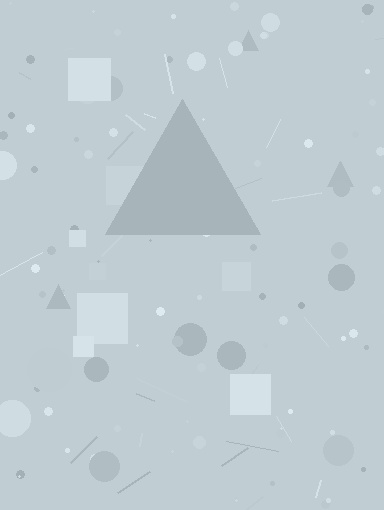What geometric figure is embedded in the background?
A triangle is embedded in the background.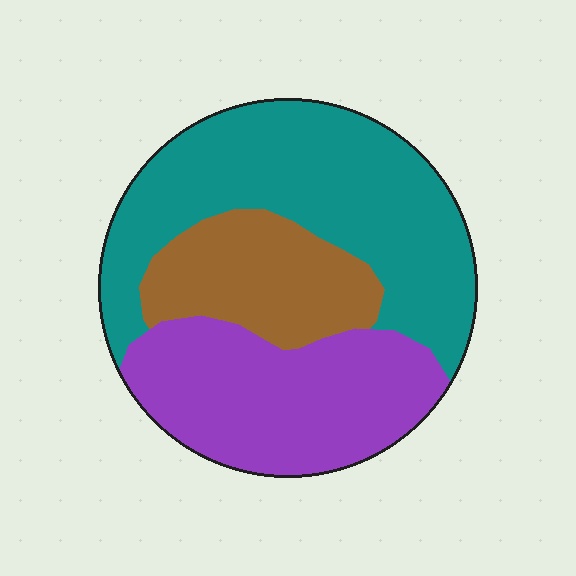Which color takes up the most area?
Teal, at roughly 45%.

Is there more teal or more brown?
Teal.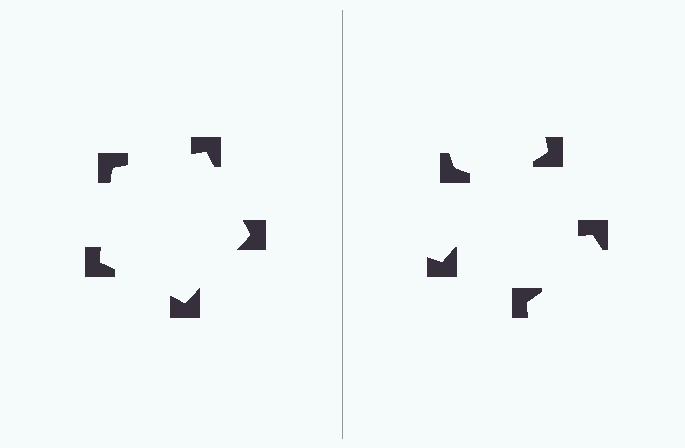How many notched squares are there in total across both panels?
10 — 5 on each side.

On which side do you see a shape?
An illusory pentagon appears on the left side. On the right side the wedge cuts are rotated, so no coherent shape forms.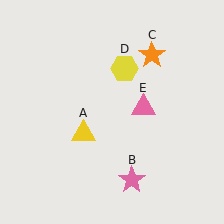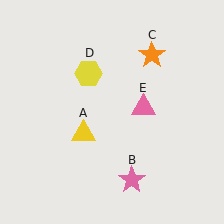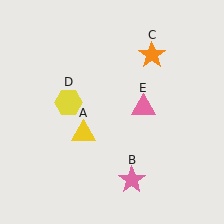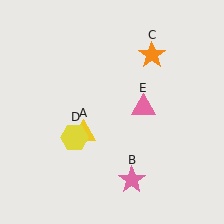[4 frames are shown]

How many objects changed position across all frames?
1 object changed position: yellow hexagon (object D).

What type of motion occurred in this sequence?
The yellow hexagon (object D) rotated counterclockwise around the center of the scene.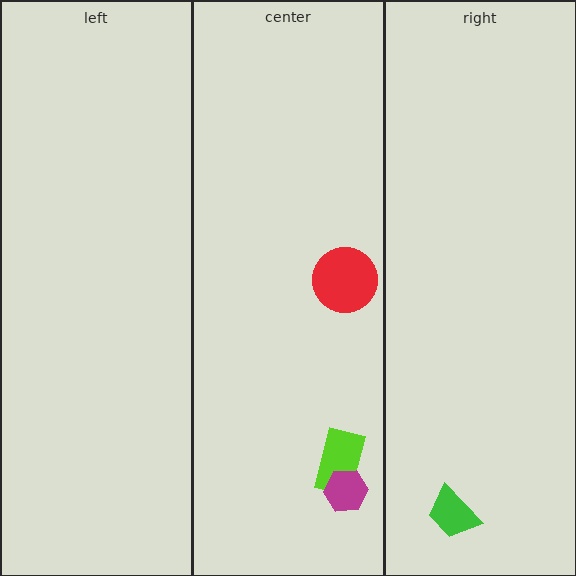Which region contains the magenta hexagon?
The center region.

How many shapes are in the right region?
1.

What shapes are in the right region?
The green trapezoid.